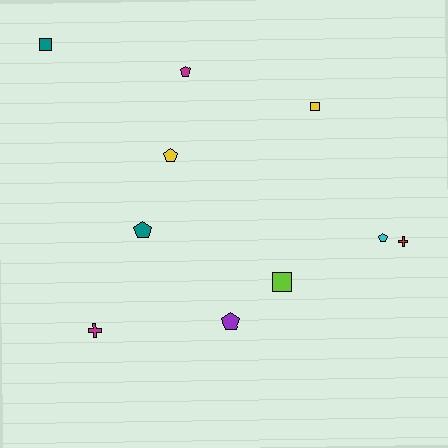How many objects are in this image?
There are 10 objects.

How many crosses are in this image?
There are 2 crosses.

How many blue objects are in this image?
There are no blue objects.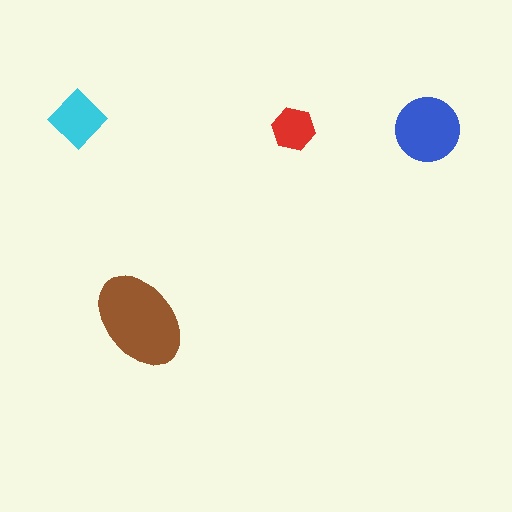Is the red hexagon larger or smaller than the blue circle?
Smaller.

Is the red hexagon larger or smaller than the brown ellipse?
Smaller.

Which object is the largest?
The brown ellipse.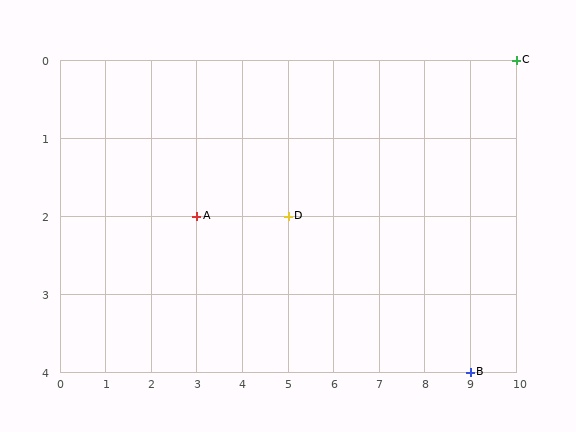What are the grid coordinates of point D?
Point D is at grid coordinates (5, 2).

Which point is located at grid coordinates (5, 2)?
Point D is at (5, 2).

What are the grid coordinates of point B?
Point B is at grid coordinates (9, 4).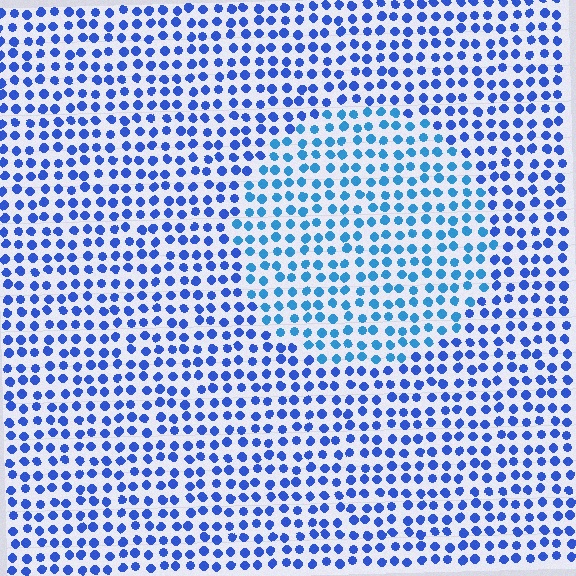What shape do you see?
I see a circle.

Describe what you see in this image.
The image is filled with small blue elements in a uniform arrangement. A circle-shaped region is visible where the elements are tinted to a slightly different hue, forming a subtle color boundary.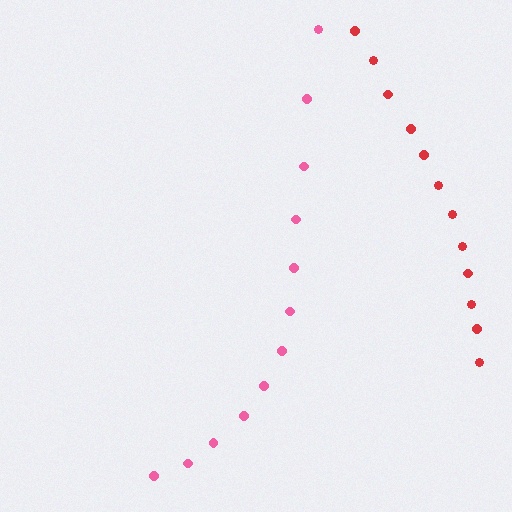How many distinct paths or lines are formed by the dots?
There are 2 distinct paths.